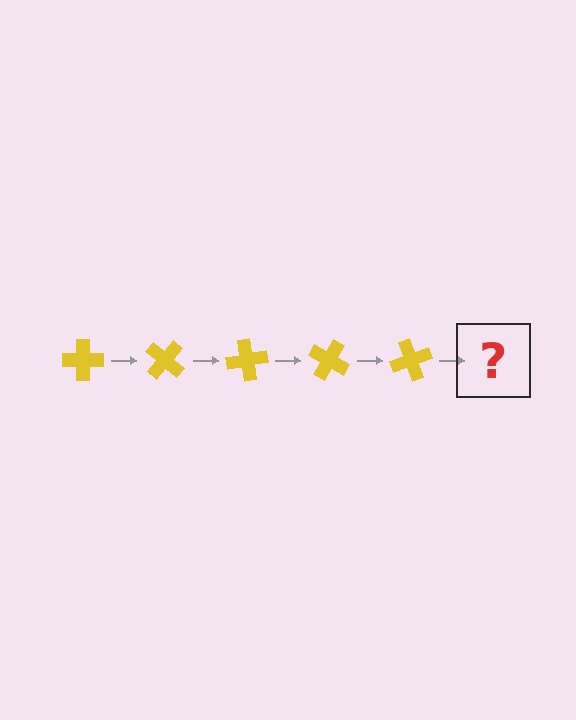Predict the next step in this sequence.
The next step is a yellow cross rotated 200 degrees.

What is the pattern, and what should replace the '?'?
The pattern is that the cross rotates 40 degrees each step. The '?' should be a yellow cross rotated 200 degrees.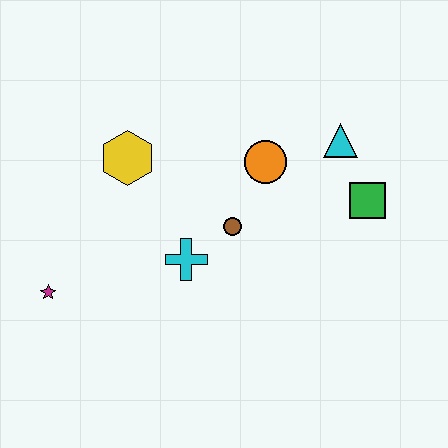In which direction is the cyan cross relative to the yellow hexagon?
The cyan cross is below the yellow hexagon.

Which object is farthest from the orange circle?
The magenta star is farthest from the orange circle.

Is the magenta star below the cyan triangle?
Yes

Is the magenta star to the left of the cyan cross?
Yes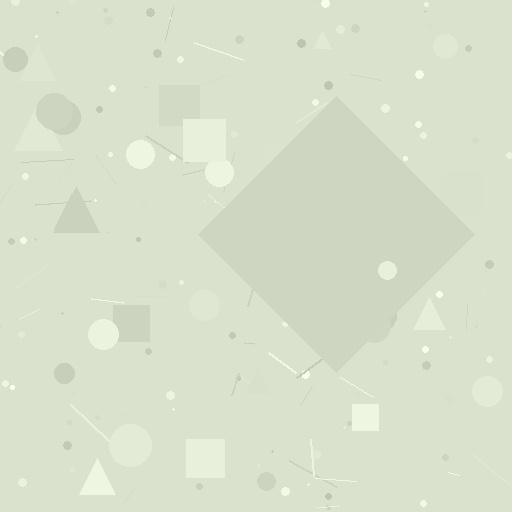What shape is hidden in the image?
A diamond is hidden in the image.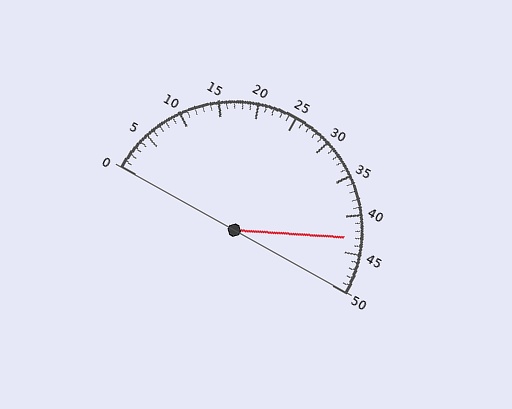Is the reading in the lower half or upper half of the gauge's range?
The reading is in the upper half of the range (0 to 50).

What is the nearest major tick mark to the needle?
The nearest major tick mark is 45.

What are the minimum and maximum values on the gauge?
The gauge ranges from 0 to 50.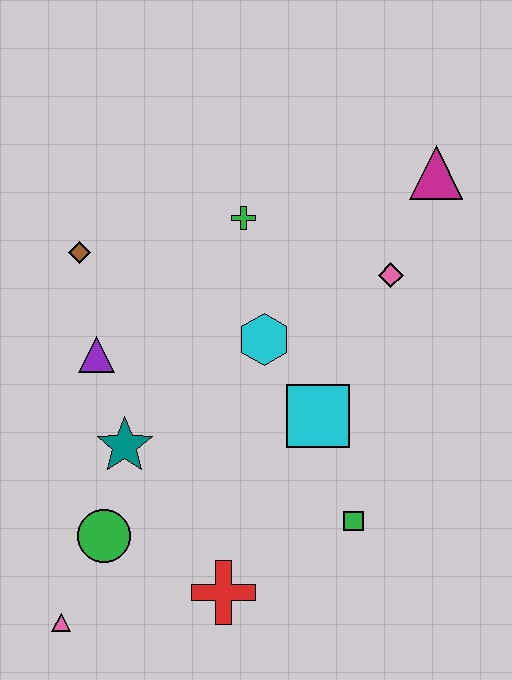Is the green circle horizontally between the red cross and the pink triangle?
Yes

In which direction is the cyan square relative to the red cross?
The cyan square is above the red cross.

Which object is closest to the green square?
The cyan square is closest to the green square.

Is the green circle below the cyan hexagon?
Yes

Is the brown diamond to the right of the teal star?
No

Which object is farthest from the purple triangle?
The magenta triangle is farthest from the purple triangle.